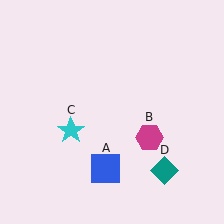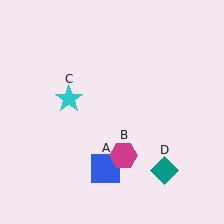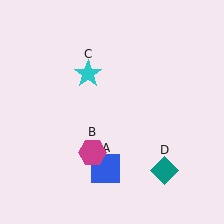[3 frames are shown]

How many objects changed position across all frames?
2 objects changed position: magenta hexagon (object B), cyan star (object C).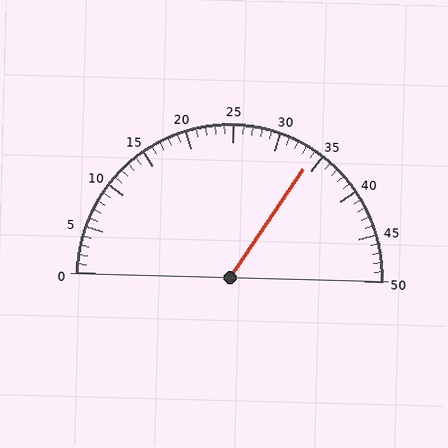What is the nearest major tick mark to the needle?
The nearest major tick mark is 35.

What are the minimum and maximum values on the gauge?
The gauge ranges from 0 to 50.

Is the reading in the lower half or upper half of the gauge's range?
The reading is in the upper half of the range (0 to 50).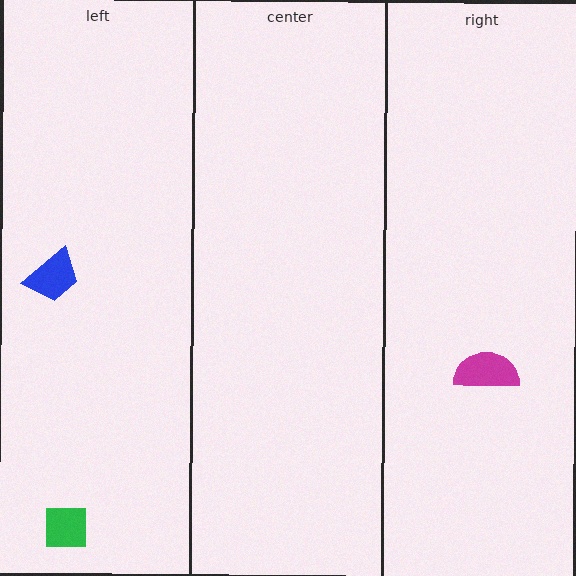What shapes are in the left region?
The green square, the blue trapezoid.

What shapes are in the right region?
The magenta semicircle.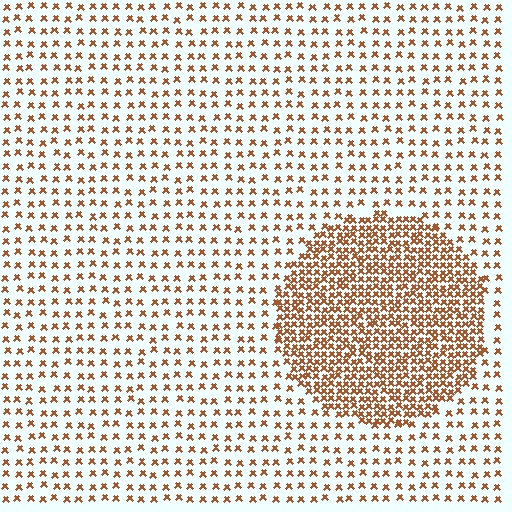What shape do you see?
I see a circle.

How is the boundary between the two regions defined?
The boundary is defined by a change in element density (approximately 2.7x ratio). All elements are the same color, size, and shape.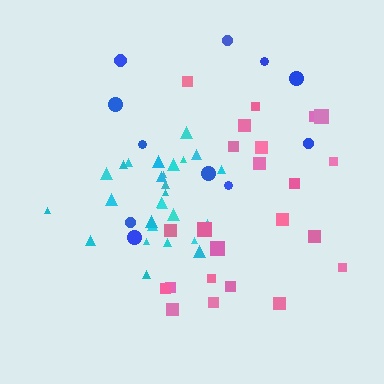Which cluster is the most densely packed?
Cyan.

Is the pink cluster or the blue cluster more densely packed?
Pink.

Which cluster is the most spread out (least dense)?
Blue.